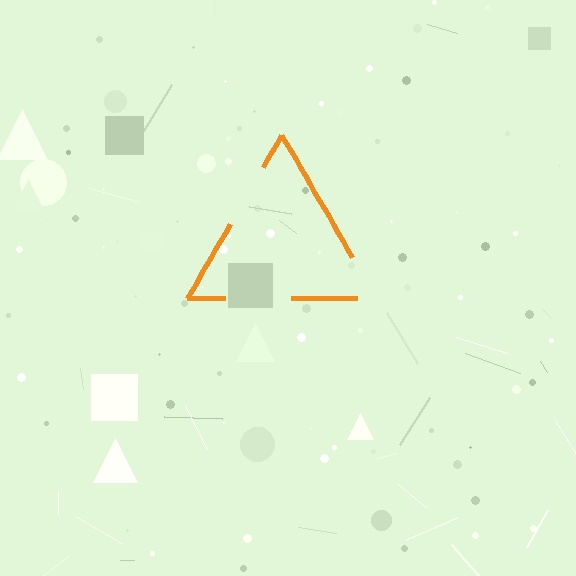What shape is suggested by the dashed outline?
The dashed outline suggests a triangle.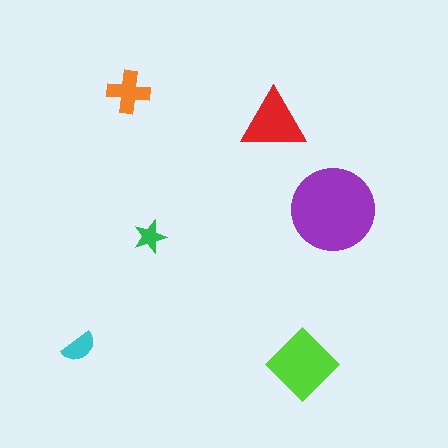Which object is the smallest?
The green star.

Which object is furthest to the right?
The purple circle is rightmost.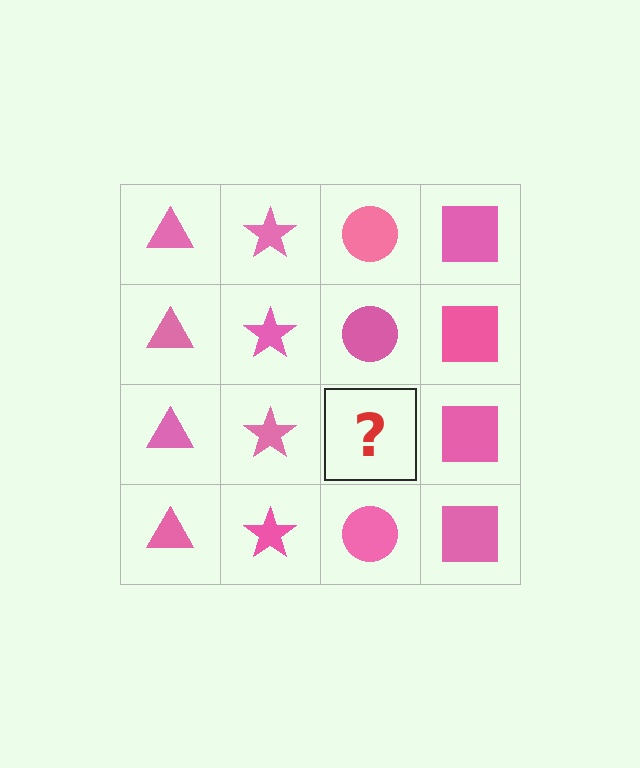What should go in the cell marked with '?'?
The missing cell should contain a pink circle.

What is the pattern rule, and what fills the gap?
The rule is that each column has a consistent shape. The gap should be filled with a pink circle.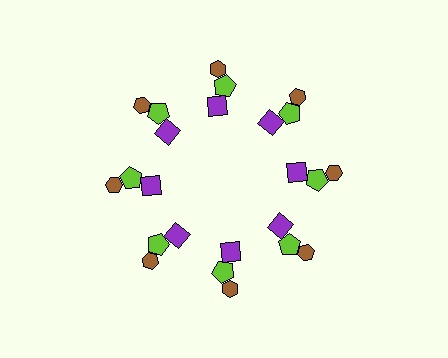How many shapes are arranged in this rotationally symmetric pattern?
There are 24 shapes, arranged in 8 groups of 3.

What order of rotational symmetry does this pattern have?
This pattern has 8-fold rotational symmetry.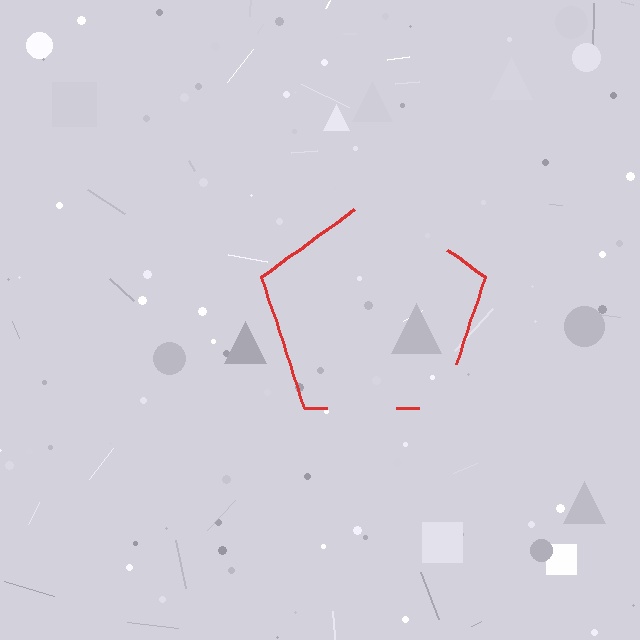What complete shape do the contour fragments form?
The contour fragments form a pentagon.